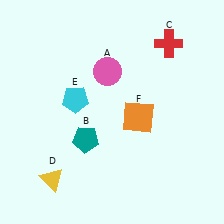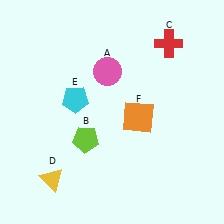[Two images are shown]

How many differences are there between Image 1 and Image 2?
There is 1 difference between the two images.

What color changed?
The pentagon (B) changed from teal in Image 1 to lime in Image 2.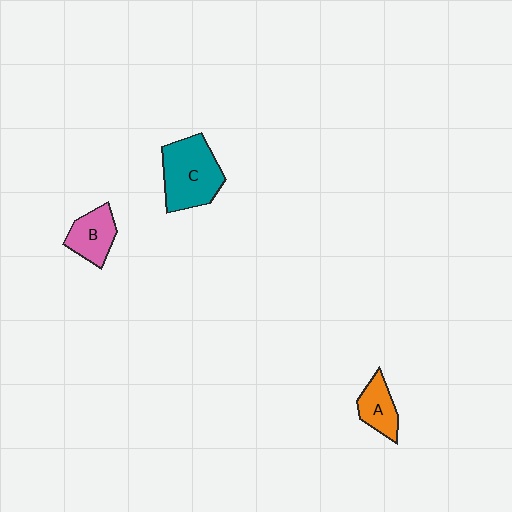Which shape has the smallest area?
Shape A (orange).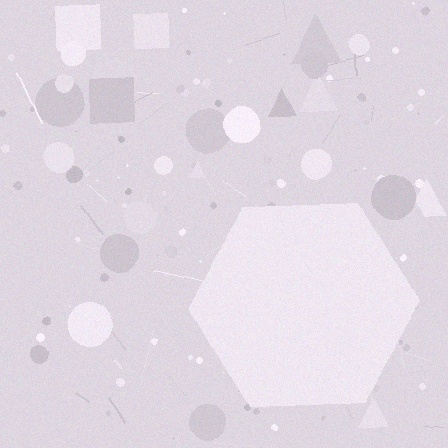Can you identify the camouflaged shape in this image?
The camouflaged shape is a hexagon.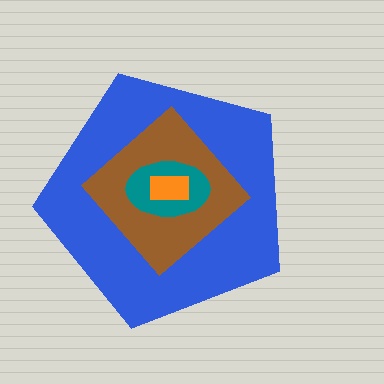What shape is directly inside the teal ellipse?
The orange rectangle.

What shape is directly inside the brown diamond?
The teal ellipse.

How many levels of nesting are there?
4.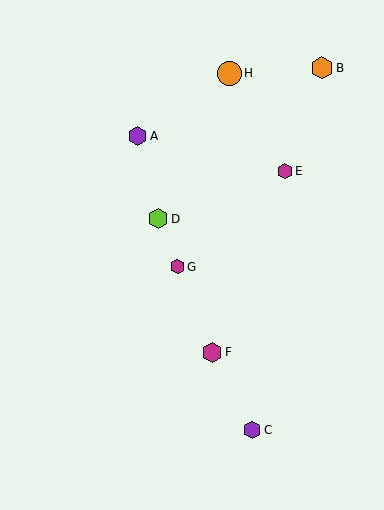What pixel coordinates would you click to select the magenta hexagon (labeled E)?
Click at (285, 171) to select the magenta hexagon E.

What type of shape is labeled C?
Shape C is a purple hexagon.